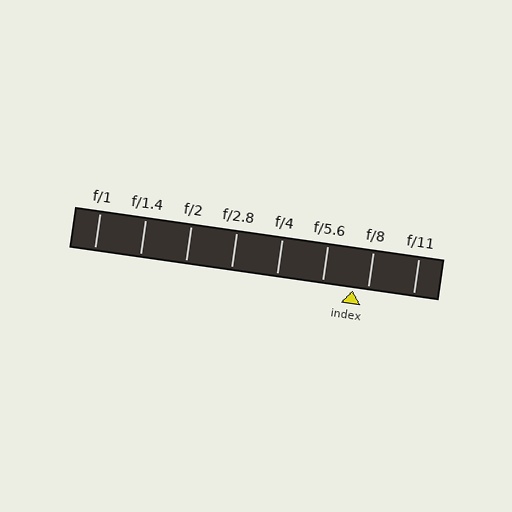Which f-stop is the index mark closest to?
The index mark is closest to f/8.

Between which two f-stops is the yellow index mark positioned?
The index mark is between f/5.6 and f/8.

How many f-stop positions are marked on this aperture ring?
There are 8 f-stop positions marked.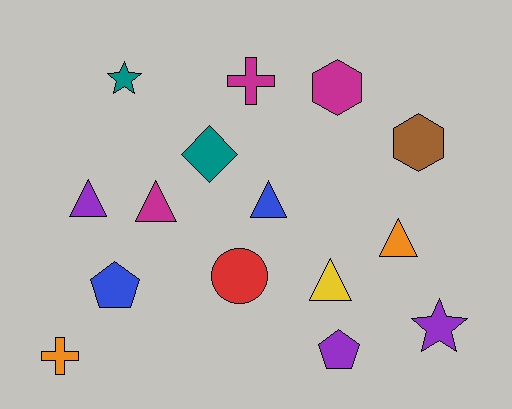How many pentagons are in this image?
There are 2 pentagons.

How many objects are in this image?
There are 15 objects.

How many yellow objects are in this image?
There is 1 yellow object.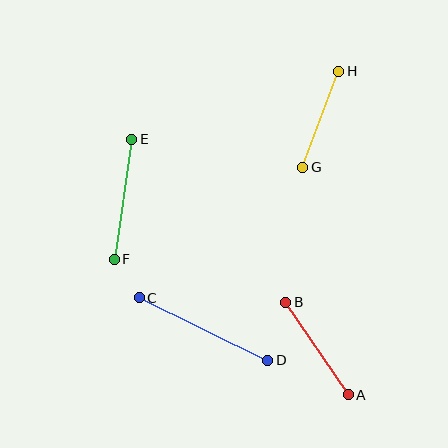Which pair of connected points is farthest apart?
Points C and D are farthest apart.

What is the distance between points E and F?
The distance is approximately 121 pixels.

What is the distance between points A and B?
The distance is approximately 112 pixels.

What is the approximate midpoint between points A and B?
The midpoint is at approximately (317, 349) pixels.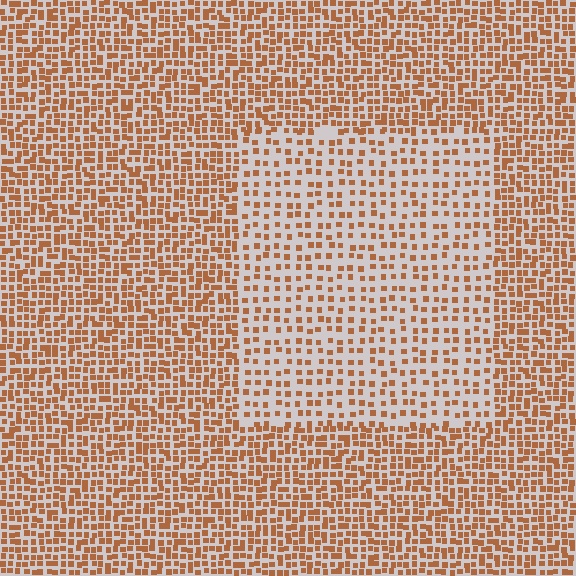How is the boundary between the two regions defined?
The boundary is defined by a change in element density (approximately 2.0x ratio). All elements are the same color, size, and shape.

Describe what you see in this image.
The image contains small brown elements arranged at two different densities. A rectangle-shaped region is visible where the elements are less densely packed than the surrounding area.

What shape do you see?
I see a rectangle.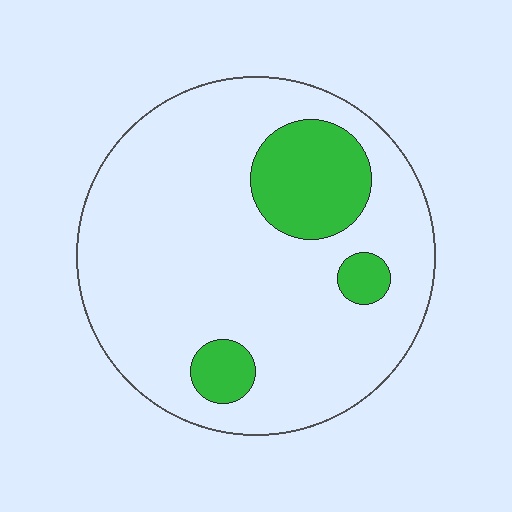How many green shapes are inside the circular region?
3.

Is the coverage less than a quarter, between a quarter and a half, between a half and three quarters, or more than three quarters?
Less than a quarter.